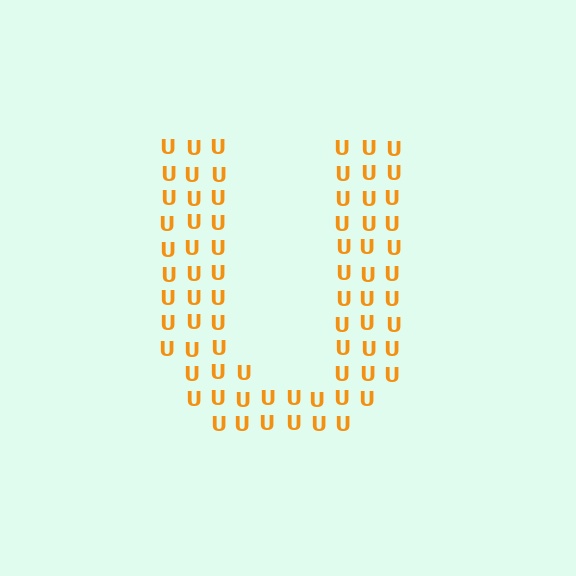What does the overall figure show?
The overall figure shows the letter U.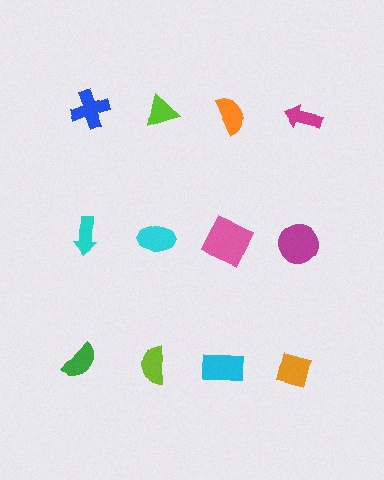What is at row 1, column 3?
An orange semicircle.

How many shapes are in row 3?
4 shapes.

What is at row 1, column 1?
A blue cross.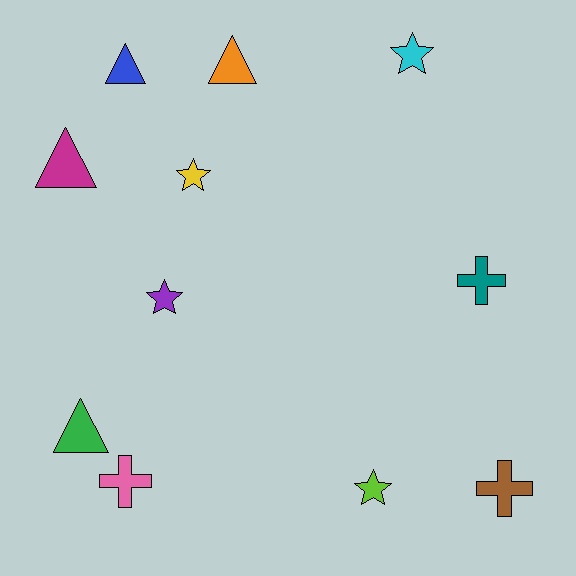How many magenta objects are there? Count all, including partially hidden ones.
There is 1 magenta object.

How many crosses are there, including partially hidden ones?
There are 3 crosses.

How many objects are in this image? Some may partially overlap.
There are 11 objects.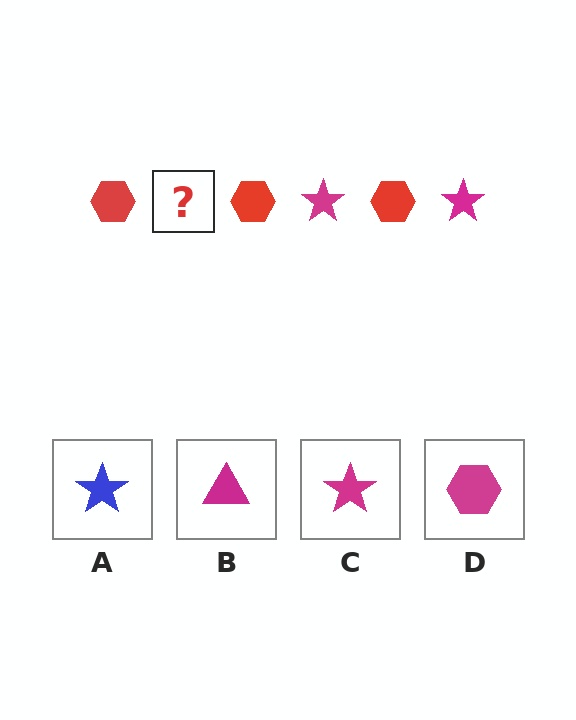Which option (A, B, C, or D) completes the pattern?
C.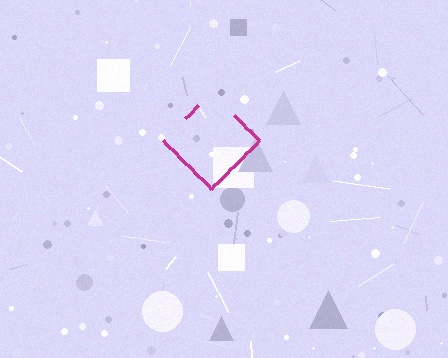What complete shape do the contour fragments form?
The contour fragments form a diamond.